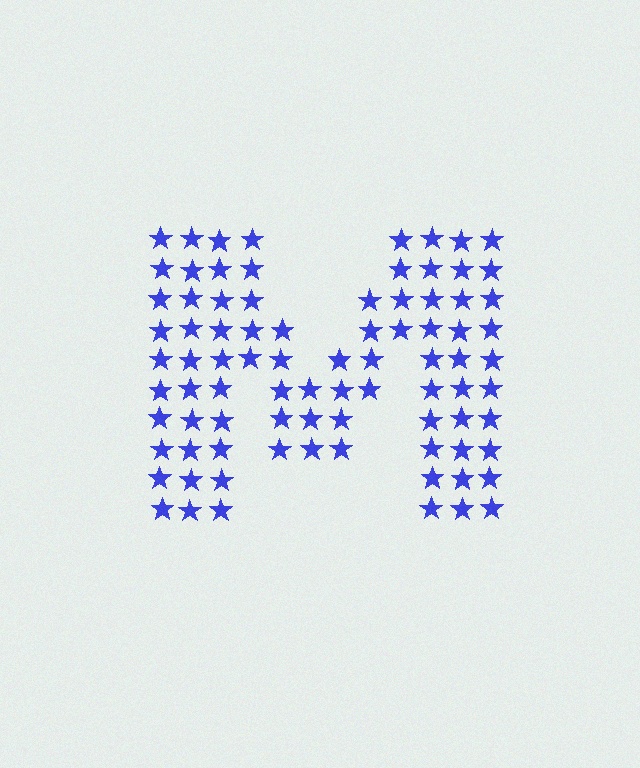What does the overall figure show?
The overall figure shows the letter M.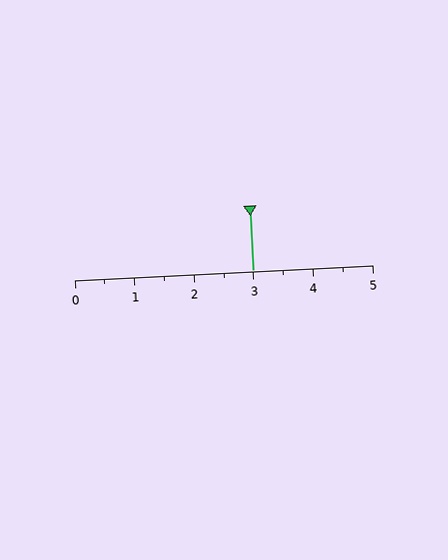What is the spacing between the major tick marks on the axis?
The major ticks are spaced 1 apart.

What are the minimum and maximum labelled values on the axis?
The axis runs from 0 to 5.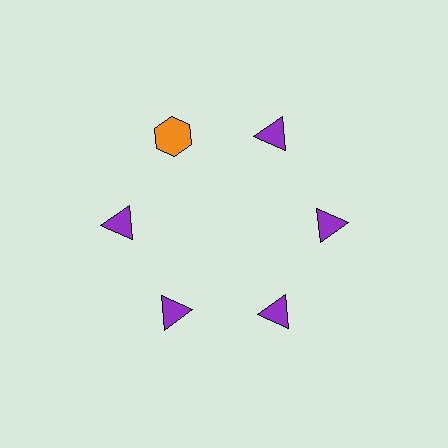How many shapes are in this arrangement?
There are 6 shapes arranged in a ring pattern.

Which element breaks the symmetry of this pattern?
The orange hexagon at roughly the 11 o'clock position breaks the symmetry. All other shapes are purple triangles.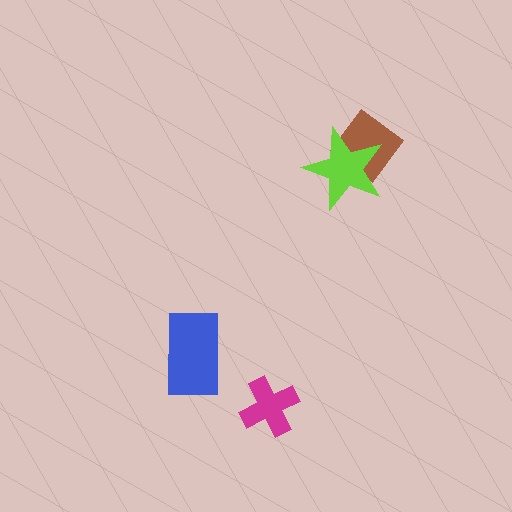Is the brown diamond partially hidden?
Yes, it is partially covered by another shape.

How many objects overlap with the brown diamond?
1 object overlaps with the brown diamond.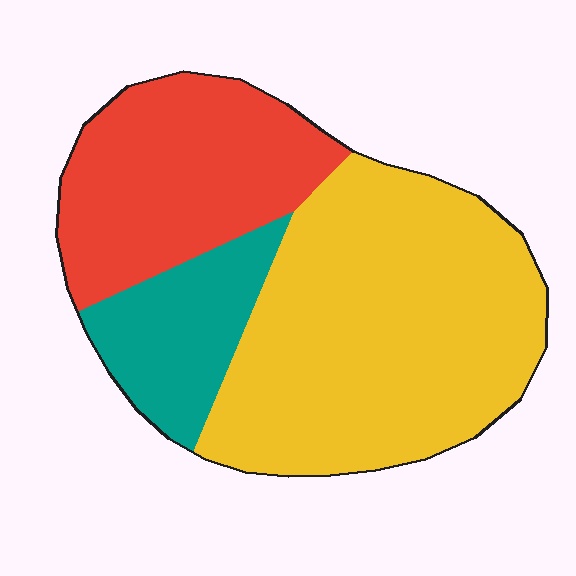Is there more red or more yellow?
Yellow.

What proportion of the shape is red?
Red covers about 30% of the shape.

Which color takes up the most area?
Yellow, at roughly 55%.